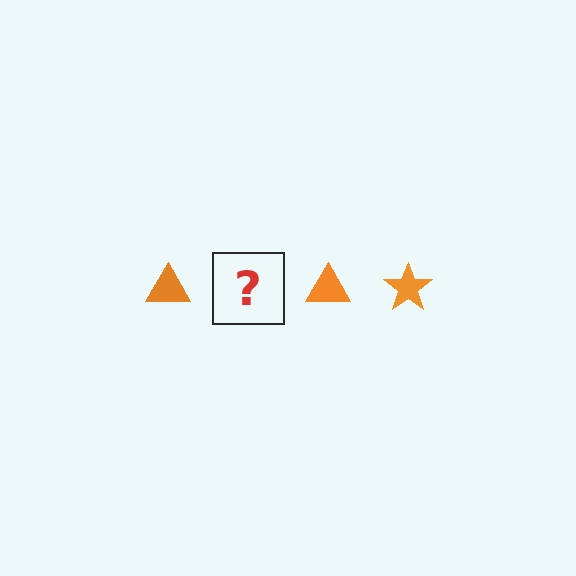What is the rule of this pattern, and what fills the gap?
The rule is that the pattern cycles through triangle, star shapes in orange. The gap should be filled with an orange star.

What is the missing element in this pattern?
The missing element is an orange star.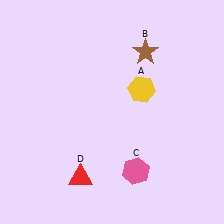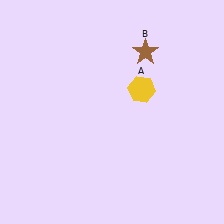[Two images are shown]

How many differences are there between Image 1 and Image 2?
There are 2 differences between the two images.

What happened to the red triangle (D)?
The red triangle (D) was removed in Image 2. It was in the bottom-left area of Image 1.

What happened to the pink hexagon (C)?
The pink hexagon (C) was removed in Image 2. It was in the bottom-right area of Image 1.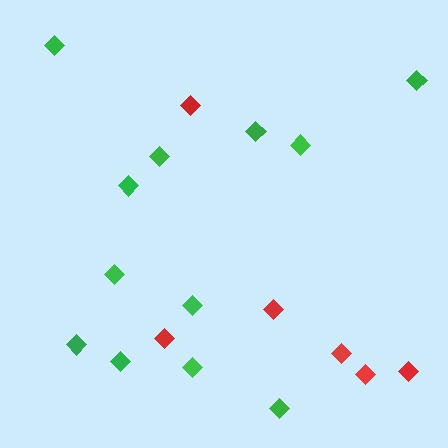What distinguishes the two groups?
There are 2 groups: one group of green diamonds (12) and one group of red diamonds (6).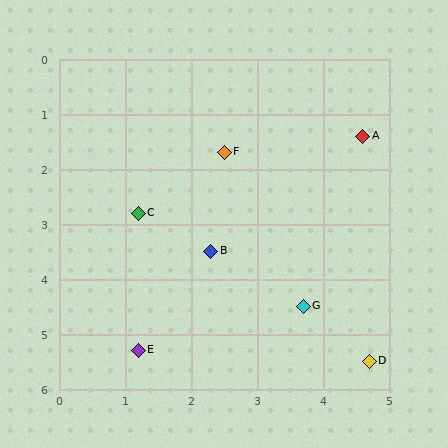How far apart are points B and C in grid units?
Points B and C are about 1.3 grid units apart.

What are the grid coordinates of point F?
Point F is at approximately (2.5, 1.7).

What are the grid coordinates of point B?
Point B is at approximately (2.3, 3.5).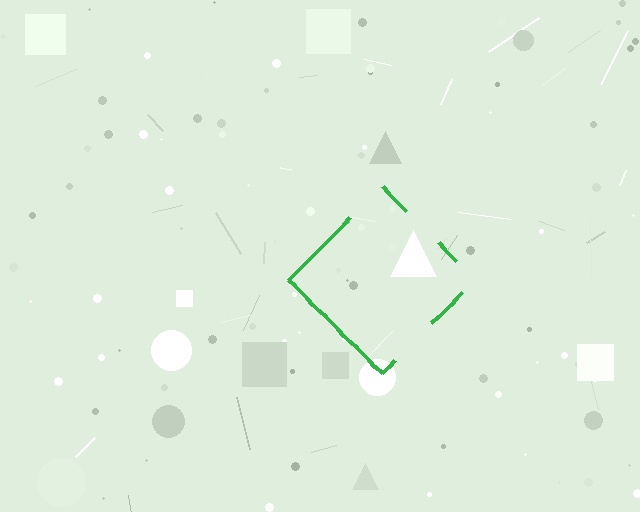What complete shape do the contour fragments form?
The contour fragments form a diamond.